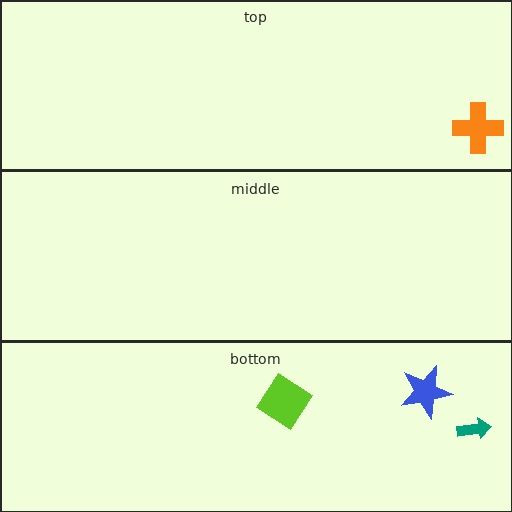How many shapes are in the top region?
1.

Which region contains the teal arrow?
The bottom region.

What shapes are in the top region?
The orange cross.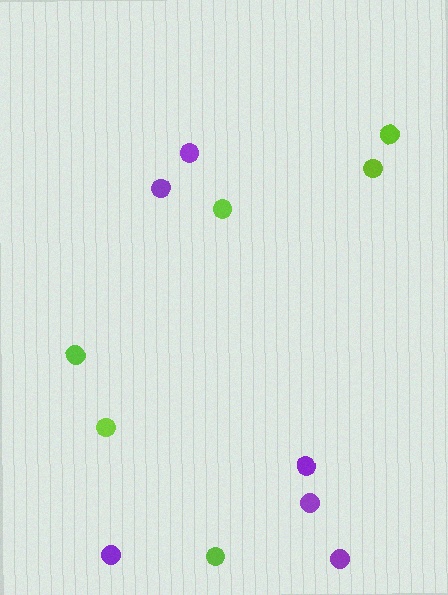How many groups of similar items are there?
There are 2 groups: one group of purple circles (6) and one group of lime circles (6).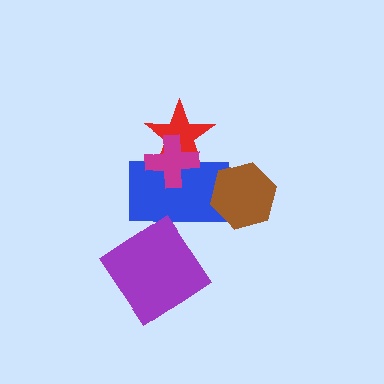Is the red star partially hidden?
Yes, it is partially covered by another shape.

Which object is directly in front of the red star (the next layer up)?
The blue rectangle is directly in front of the red star.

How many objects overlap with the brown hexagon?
1 object overlaps with the brown hexagon.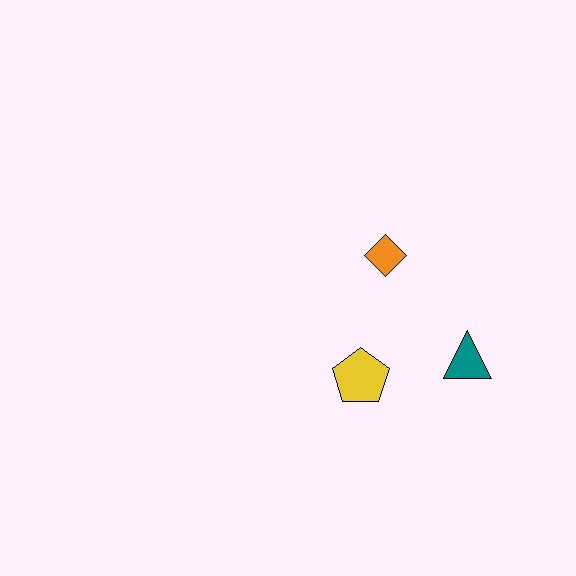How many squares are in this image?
There are no squares.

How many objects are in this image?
There are 3 objects.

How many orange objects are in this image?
There is 1 orange object.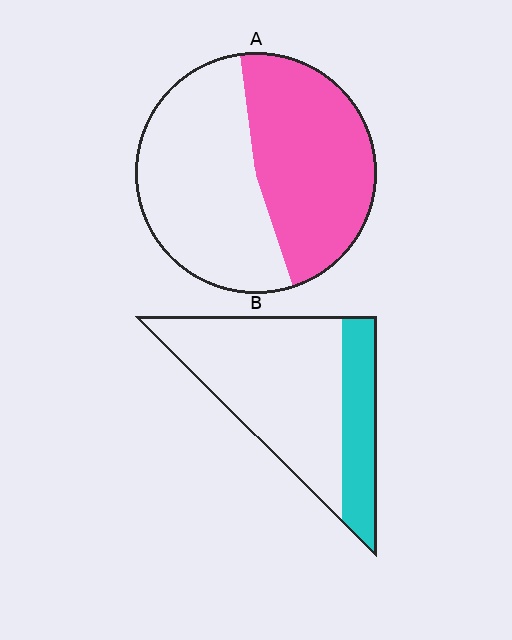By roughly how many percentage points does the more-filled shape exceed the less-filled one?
By roughly 20 percentage points (A over B).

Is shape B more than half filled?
No.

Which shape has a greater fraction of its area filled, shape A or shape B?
Shape A.